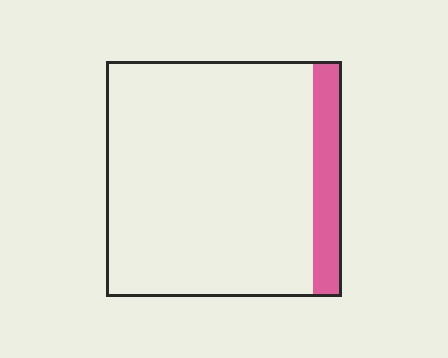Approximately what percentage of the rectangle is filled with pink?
Approximately 10%.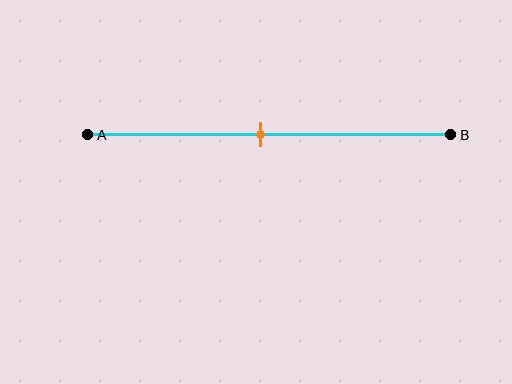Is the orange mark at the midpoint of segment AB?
Yes, the mark is approximately at the midpoint.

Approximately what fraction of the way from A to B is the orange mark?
The orange mark is approximately 50% of the way from A to B.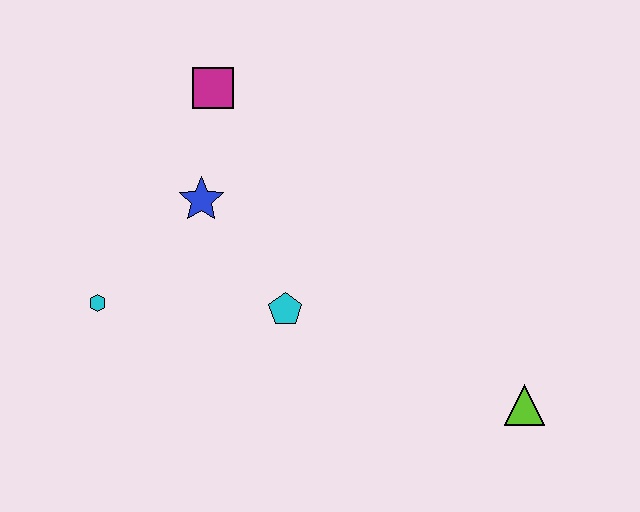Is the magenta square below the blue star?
No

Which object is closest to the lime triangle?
The cyan pentagon is closest to the lime triangle.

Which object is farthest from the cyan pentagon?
The lime triangle is farthest from the cyan pentagon.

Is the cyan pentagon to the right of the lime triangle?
No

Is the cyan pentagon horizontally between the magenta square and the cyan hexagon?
No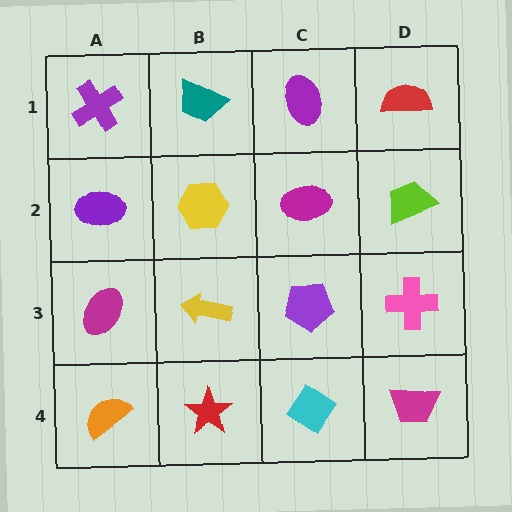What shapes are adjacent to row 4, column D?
A pink cross (row 3, column D), a cyan diamond (row 4, column C).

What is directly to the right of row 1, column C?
A red semicircle.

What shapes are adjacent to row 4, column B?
A yellow arrow (row 3, column B), an orange semicircle (row 4, column A), a cyan diamond (row 4, column C).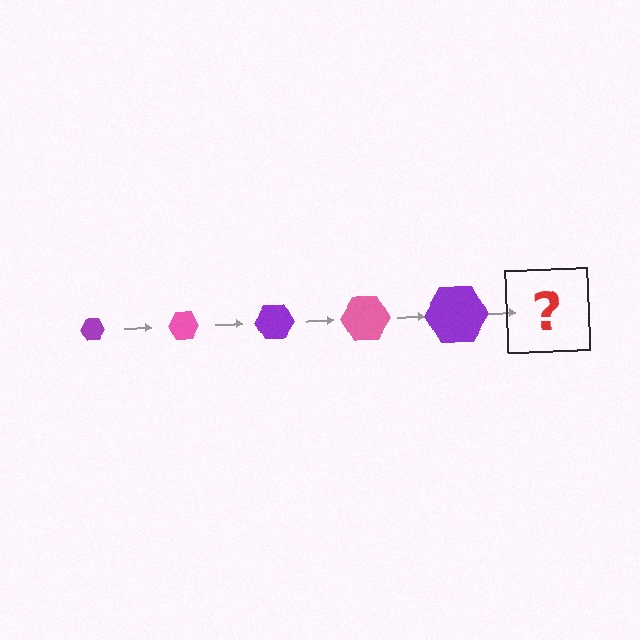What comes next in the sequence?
The next element should be a pink hexagon, larger than the previous one.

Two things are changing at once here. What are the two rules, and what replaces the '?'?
The two rules are that the hexagon grows larger each step and the color cycles through purple and pink. The '?' should be a pink hexagon, larger than the previous one.